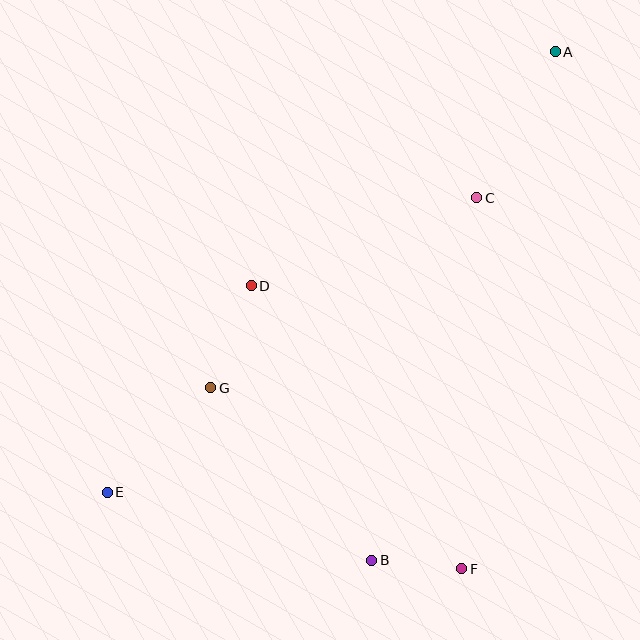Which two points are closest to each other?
Points B and F are closest to each other.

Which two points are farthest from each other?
Points A and E are farthest from each other.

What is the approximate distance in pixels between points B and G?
The distance between B and G is approximately 236 pixels.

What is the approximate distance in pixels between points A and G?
The distance between A and G is approximately 481 pixels.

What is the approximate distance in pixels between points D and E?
The distance between D and E is approximately 252 pixels.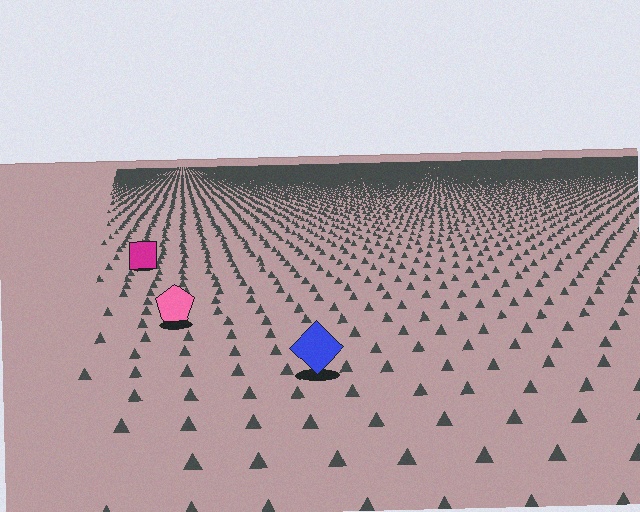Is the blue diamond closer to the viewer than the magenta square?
Yes. The blue diamond is closer — you can tell from the texture gradient: the ground texture is coarser near it.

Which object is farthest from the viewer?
The magenta square is farthest from the viewer. It appears smaller and the ground texture around it is denser.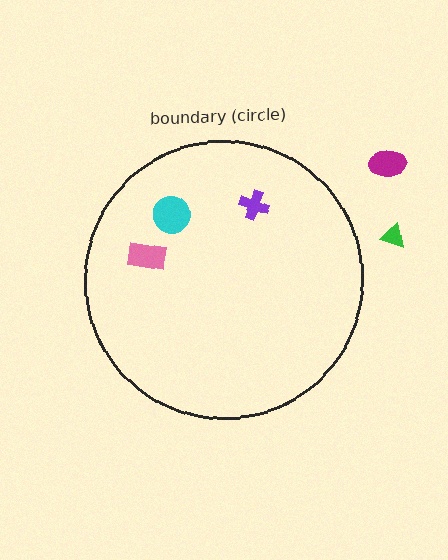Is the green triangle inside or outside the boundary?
Outside.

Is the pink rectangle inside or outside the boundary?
Inside.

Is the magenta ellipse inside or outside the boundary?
Outside.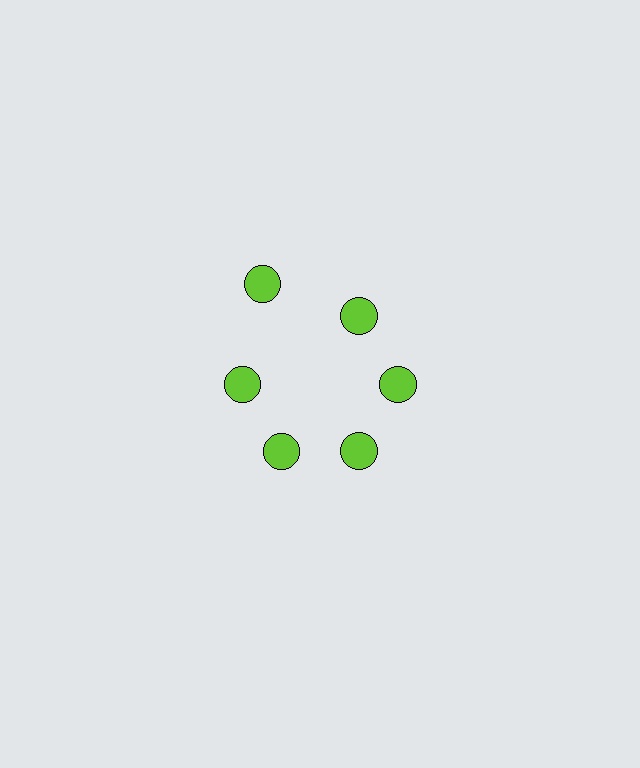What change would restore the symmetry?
The symmetry would be restored by moving it inward, back onto the ring so that all 6 circles sit at equal angles and equal distance from the center.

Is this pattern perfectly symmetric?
No. The 6 lime circles are arranged in a ring, but one element near the 11 o'clock position is pushed outward from the center, breaking the 6-fold rotational symmetry.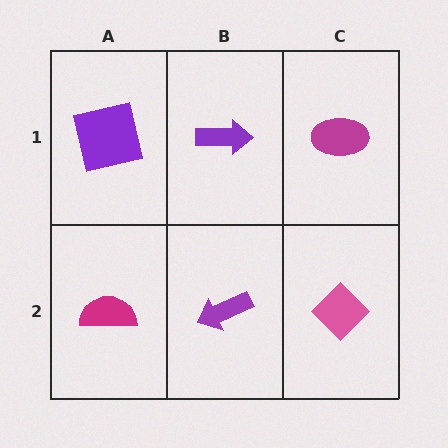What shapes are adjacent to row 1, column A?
A magenta semicircle (row 2, column A), a purple arrow (row 1, column B).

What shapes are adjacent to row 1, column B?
A purple arrow (row 2, column B), a purple square (row 1, column A), a magenta ellipse (row 1, column C).